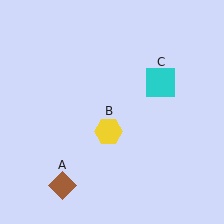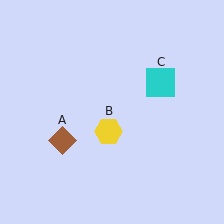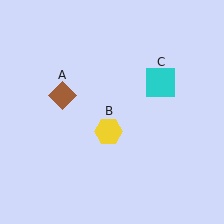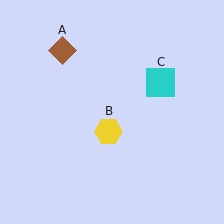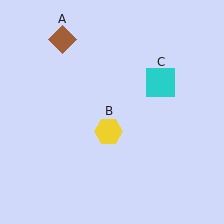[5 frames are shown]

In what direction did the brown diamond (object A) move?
The brown diamond (object A) moved up.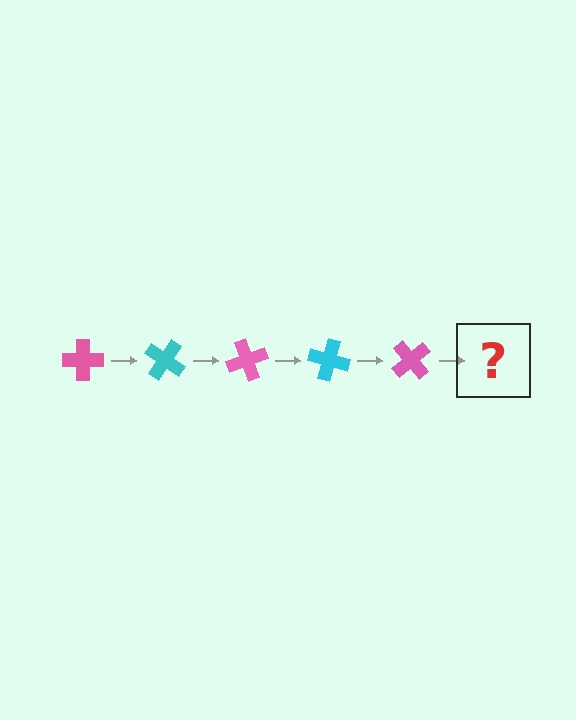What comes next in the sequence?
The next element should be a cyan cross, rotated 175 degrees from the start.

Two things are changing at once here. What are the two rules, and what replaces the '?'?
The two rules are that it rotates 35 degrees each step and the color cycles through pink and cyan. The '?' should be a cyan cross, rotated 175 degrees from the start.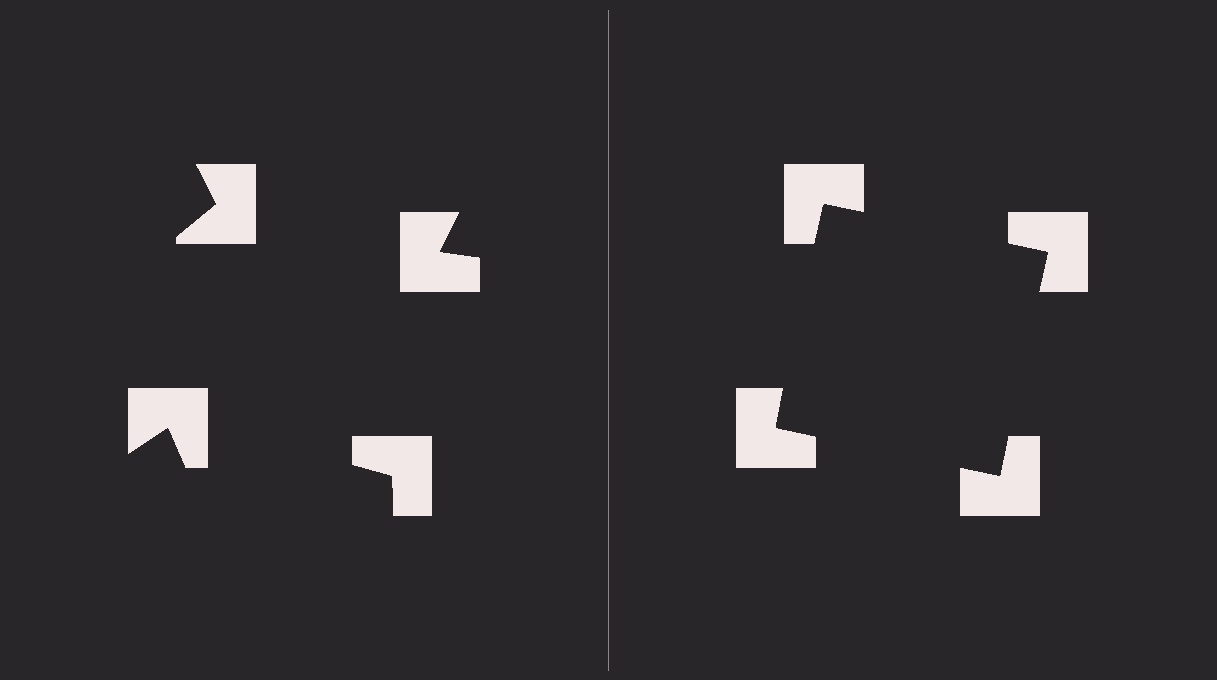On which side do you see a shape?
An illusory square appears on the right side. On the left side the wedge cuts are rotated, so no coherent shape forms.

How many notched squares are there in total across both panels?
8 — 4 on each side.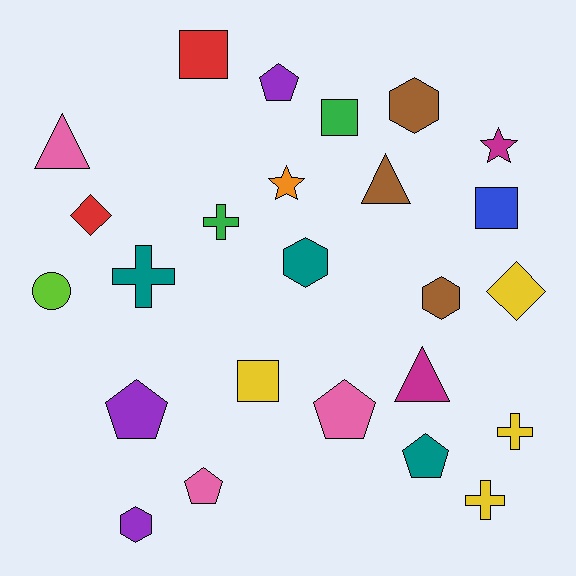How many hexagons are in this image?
There are 4 hexagons.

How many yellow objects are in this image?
There are 4 yellow objects.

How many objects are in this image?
There are 25 objects.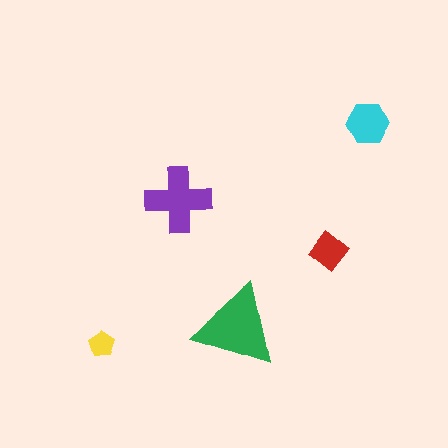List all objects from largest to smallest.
The green triangle, the purple cross, the cyan hexagon, the red diamond, the yellow pentagon.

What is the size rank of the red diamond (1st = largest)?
4th.